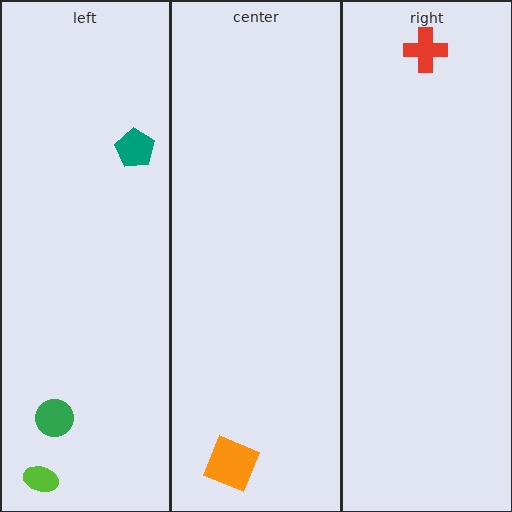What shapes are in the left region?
The lime ellipse, the teal pentagon, the green circle.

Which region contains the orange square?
The center region.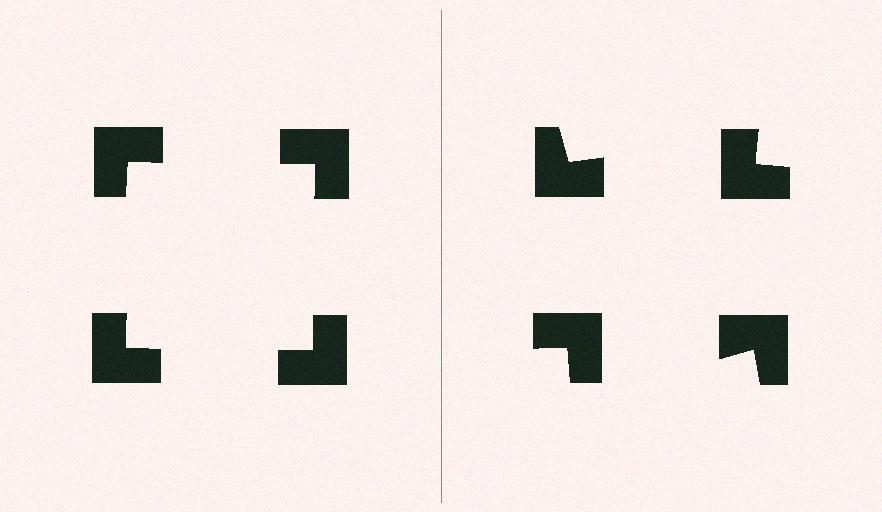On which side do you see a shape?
An illusory square appears on the left side. On the right side the wedge cuts are rotated, so no coherent shape forms.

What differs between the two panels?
The notched squares are positioned identically on both sides; only the wedge orientations differ. On the left they align to a square; on the right they are misaligned.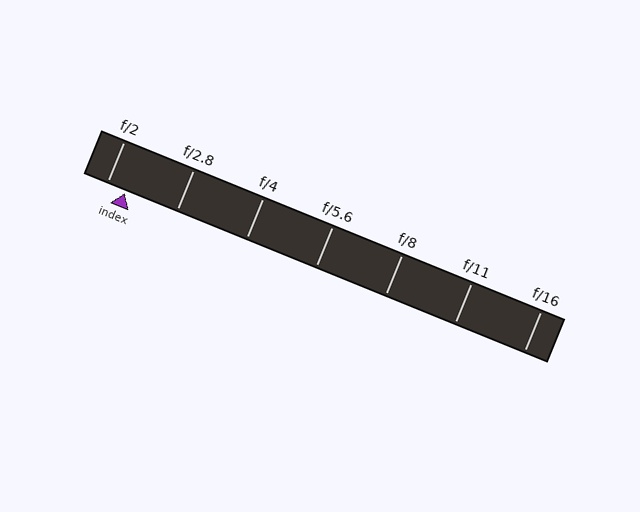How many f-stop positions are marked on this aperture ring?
There are 7 f-stop positions marked.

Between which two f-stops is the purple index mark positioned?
The index mark is between f/2 and f/2.8.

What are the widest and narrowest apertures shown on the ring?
The widest aperture shown is f/2 and the narrowest is f/16.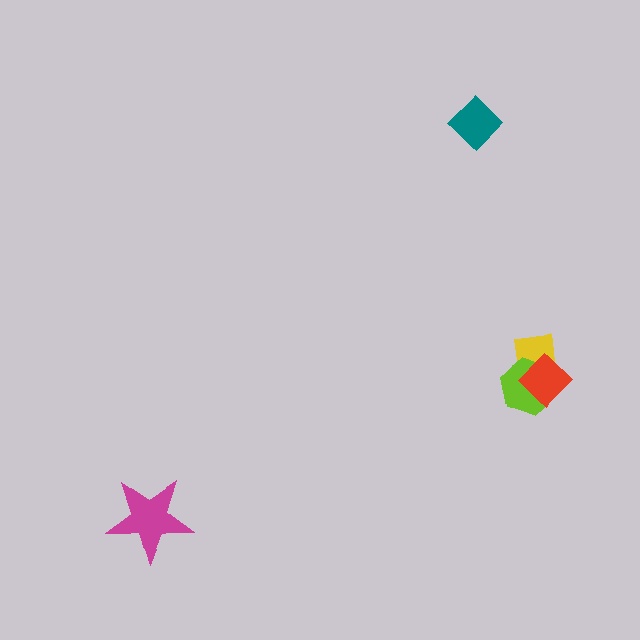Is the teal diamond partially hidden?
No, no other shape covers it.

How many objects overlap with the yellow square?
2 objects overlap with the yellow square.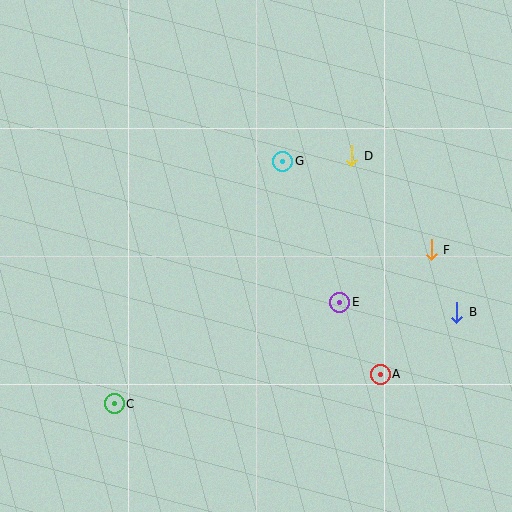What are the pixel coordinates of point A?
Point A is at (380, 374).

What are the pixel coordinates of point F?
Point F is at (431, 250).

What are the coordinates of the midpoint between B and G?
The midpoint between B and G is at (370, 237).